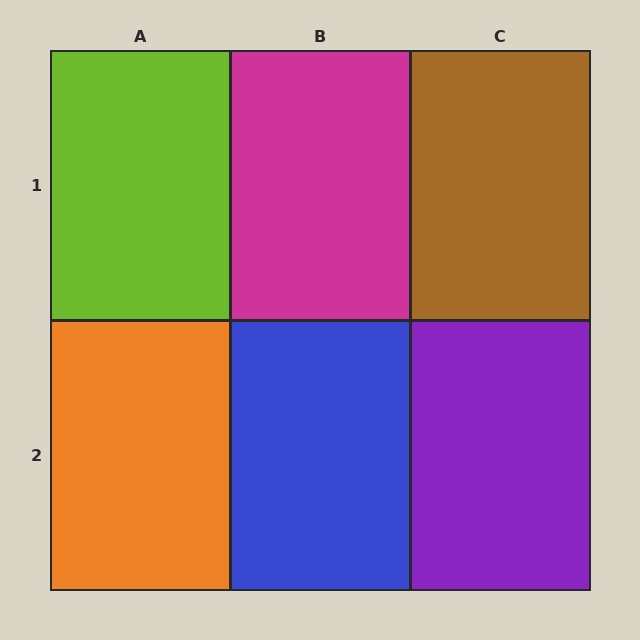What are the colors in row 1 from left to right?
Lime, magenta, brown.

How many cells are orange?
1 cell is orange.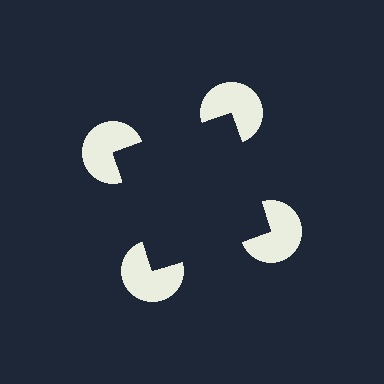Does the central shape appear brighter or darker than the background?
It typically appears slightly darker than the background, even though no actual brightness change is drawn.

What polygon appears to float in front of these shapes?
An illusory square — its edges are inferred from the aligned wedge cuts in the pac-man discs, not physically drawn.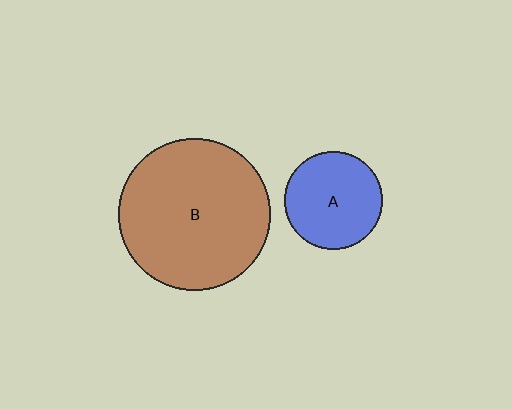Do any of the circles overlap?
No, none of the circles overlap.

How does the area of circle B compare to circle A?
Approximately 2.4 times.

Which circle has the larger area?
Circle B (brown).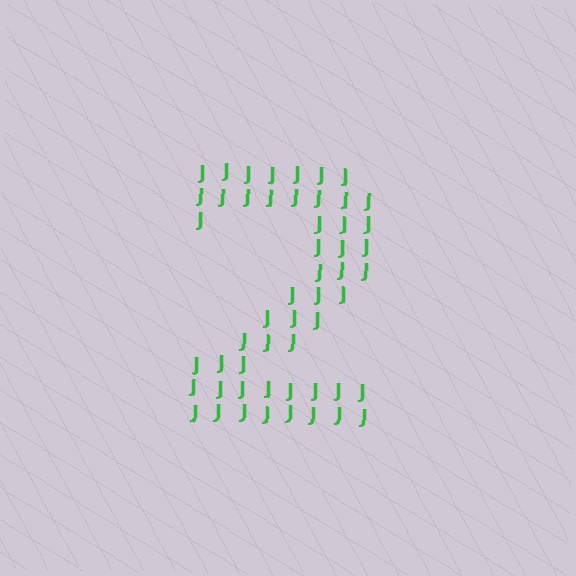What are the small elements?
The small elements are letter J's.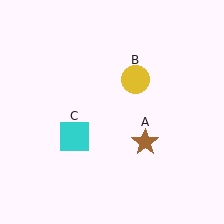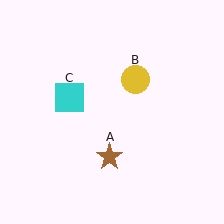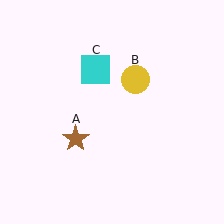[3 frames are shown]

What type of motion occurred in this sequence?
The brown star (object A), cyan square (object C) rotated clockwise around the center of the scene.